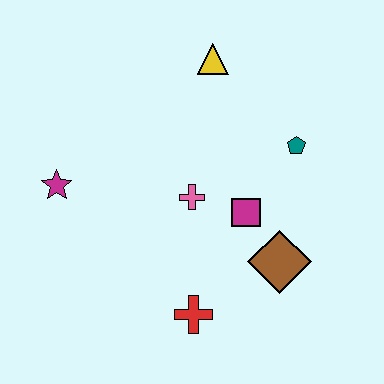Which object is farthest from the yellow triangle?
The red cross is farthest from the yellow triangle.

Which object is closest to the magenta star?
The pink cross is closest to the magenta star.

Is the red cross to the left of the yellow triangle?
Yes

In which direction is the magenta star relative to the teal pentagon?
The magenta star is to the left of the teal pentagon.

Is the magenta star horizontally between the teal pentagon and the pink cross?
No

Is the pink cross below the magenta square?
No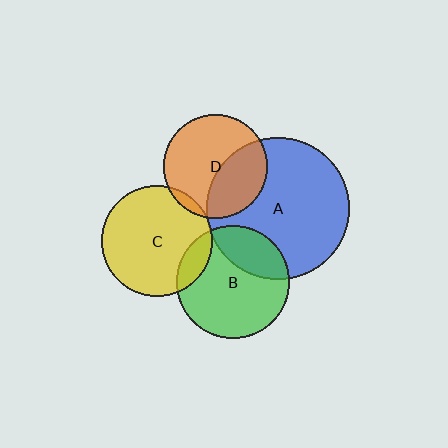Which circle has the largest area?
Circle A (blue).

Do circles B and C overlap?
Yes.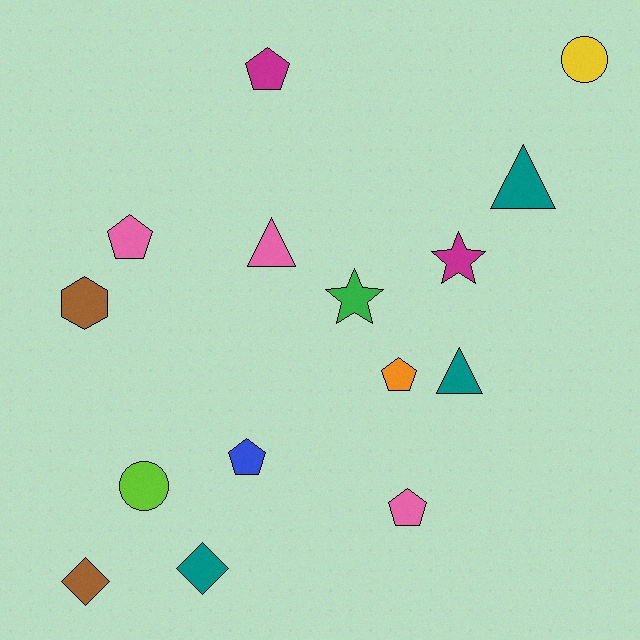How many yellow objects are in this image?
There is 1 yellow object.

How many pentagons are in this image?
There are 5 pentagons.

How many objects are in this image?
There are 15 objects.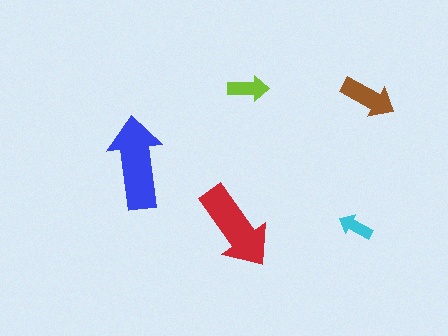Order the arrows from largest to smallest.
the blue one, the red one, the brown one, the lime one, the cyan one.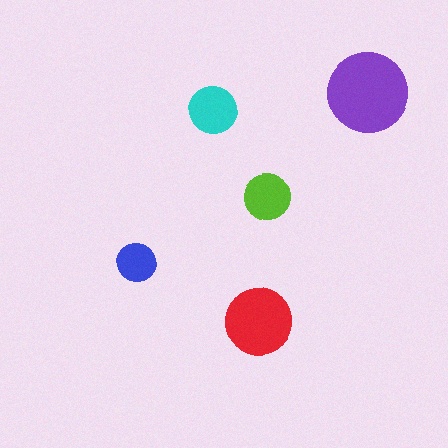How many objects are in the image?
There are 5 objects in the image.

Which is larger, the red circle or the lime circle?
The red one.